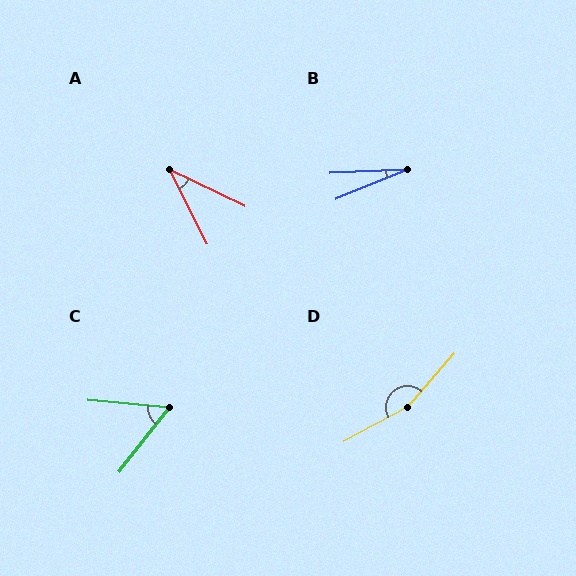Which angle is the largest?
D, at approximately 159 degrees.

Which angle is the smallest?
B, at approximately 20 degrees.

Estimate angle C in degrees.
Approximately 57 degrees.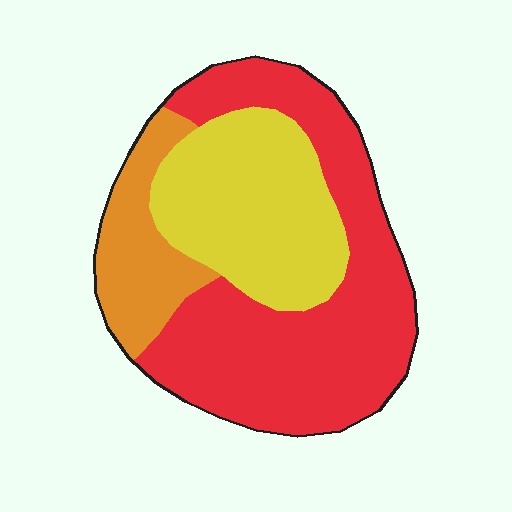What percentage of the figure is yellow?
Yellow takes up about one third (1/3) of the figure.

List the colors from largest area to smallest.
From largest to smallest: red, yellow, orange.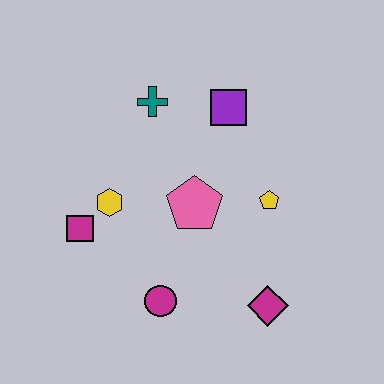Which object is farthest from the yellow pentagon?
The magenta square is farthest from the yellow pentagon.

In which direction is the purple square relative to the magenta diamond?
The purple square is above the magenta diamond.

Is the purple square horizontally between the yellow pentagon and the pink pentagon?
Yes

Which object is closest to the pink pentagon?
The yellow pentagon is closest to the pink pentagon.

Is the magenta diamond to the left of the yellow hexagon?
No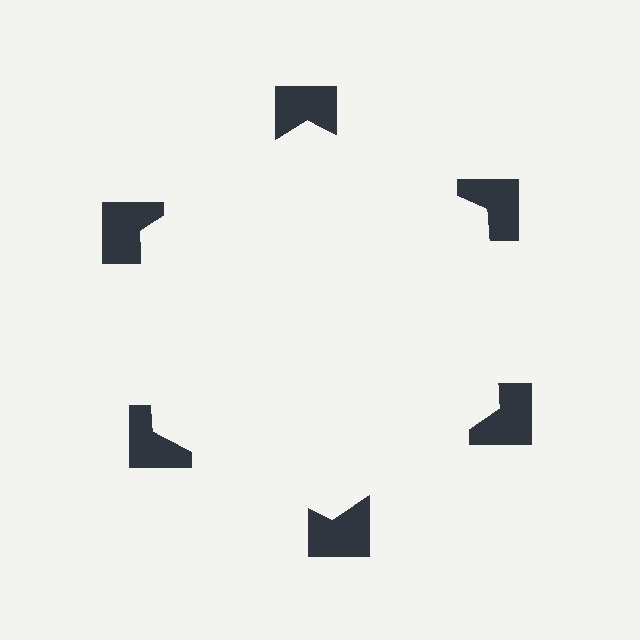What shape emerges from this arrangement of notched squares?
An illusory hexagon — its edges are inferred from the aligned wedge cuts in the notched squares, not physically drawn.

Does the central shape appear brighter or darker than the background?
It typically appears slightly brighter than the background, even though no actual brightness change is drawn.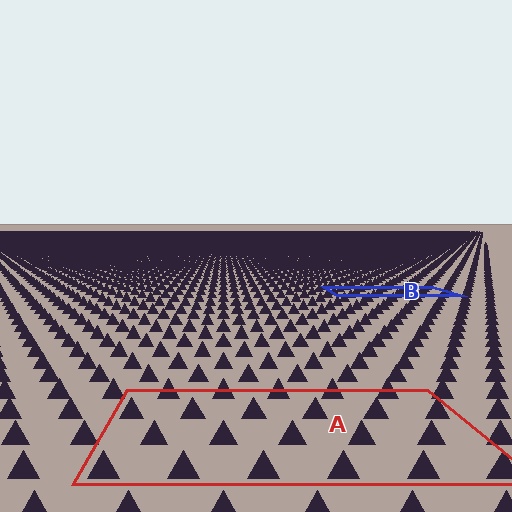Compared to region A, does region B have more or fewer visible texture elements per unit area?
Region B has more texture elements per unit area — they are packed more densely because it is farther away.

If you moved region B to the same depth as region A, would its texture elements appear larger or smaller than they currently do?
They would appear larger. At a closer depth, the same texture elements are projected at a bigger on-screen size.